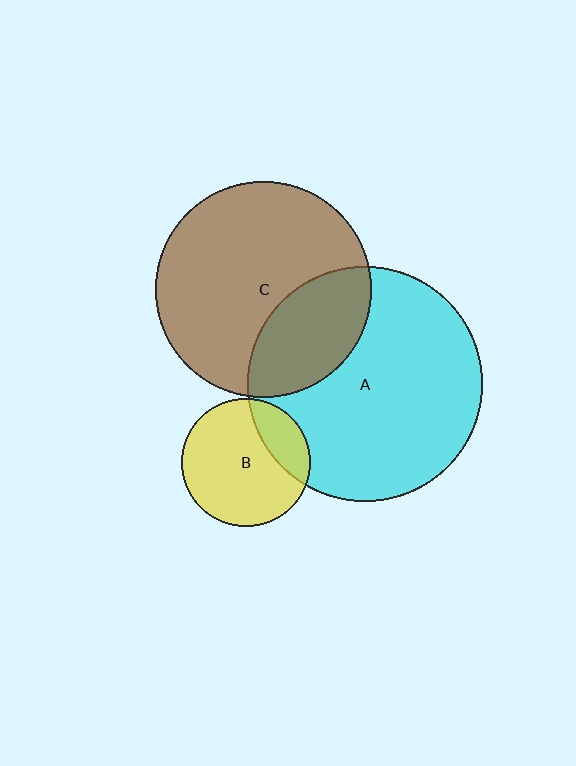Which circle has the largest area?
Circle A (cyan).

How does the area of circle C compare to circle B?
Approximately 2.8 times.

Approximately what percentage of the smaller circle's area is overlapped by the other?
Approximately 20%.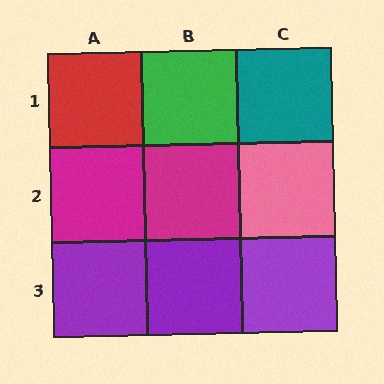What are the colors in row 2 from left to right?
Magenta, magenta, pink.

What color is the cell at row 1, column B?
Green.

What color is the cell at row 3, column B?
Purple.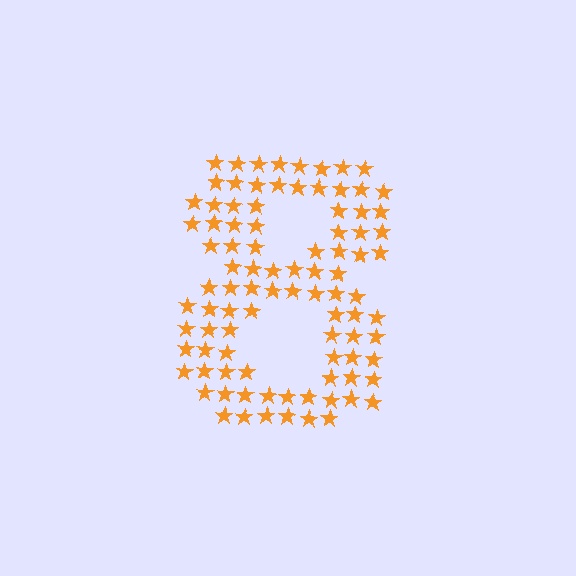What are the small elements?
The small elements are stars.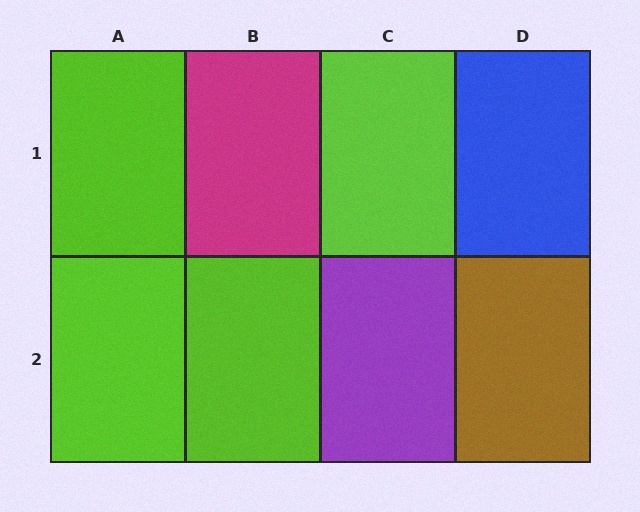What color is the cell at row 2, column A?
Lime.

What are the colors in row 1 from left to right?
Lime, magenta, lime, blue.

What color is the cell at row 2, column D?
Brown.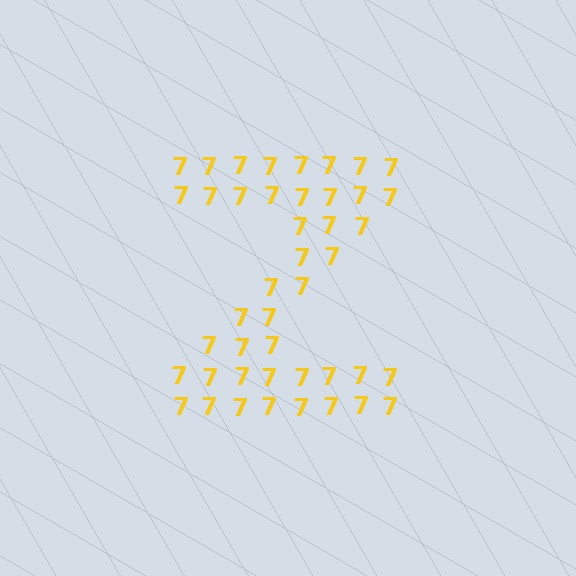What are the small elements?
The small elements are digit 7's.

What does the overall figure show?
The overall figure shows the letter Z.